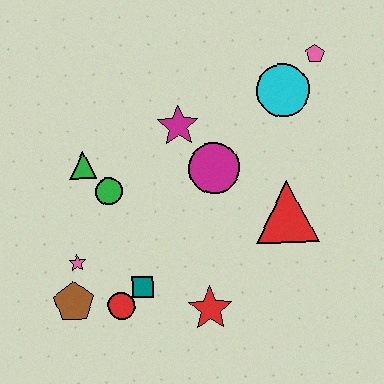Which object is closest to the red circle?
The teal square is closest to the red circle.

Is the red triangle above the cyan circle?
No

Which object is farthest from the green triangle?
The pink pentagon is farthest from the green triangle.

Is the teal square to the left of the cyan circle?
Yes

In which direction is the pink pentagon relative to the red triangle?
The pink pentagon is above the red triangle.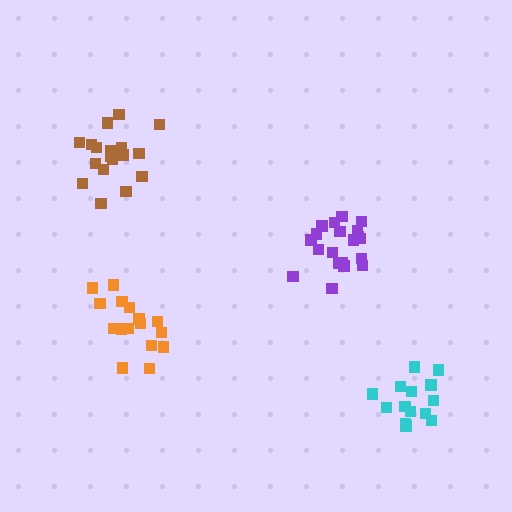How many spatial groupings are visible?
There are 4 spatial groupings.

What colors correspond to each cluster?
The clusters are colored: orange, purple, cyan, brown.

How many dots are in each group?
Group 1: 17 dots, Group 2: 20 dots, Group 3: 14 dots, Group 4: 19 dots (70 total).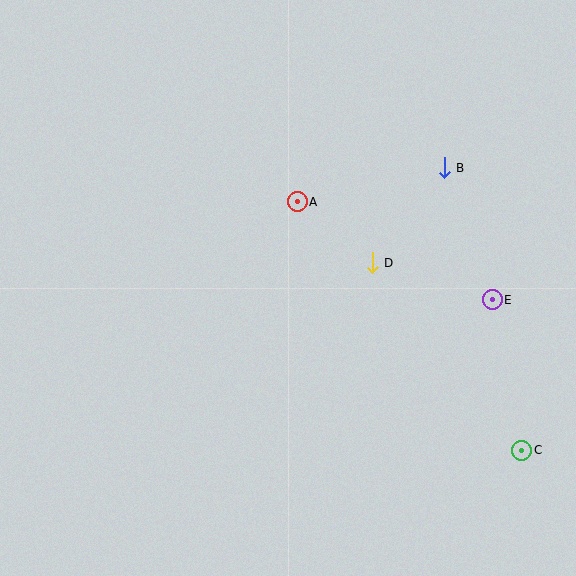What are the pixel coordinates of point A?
Point A is at (297, 202).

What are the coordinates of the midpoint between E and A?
The midpoint between E and A is at (395, 251).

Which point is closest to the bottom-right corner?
Point C is closest to the bottom-right corner.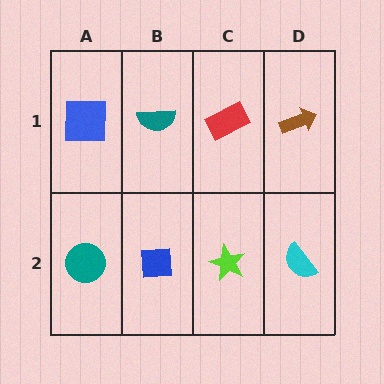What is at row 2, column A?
A teal circle.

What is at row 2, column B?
A blue square.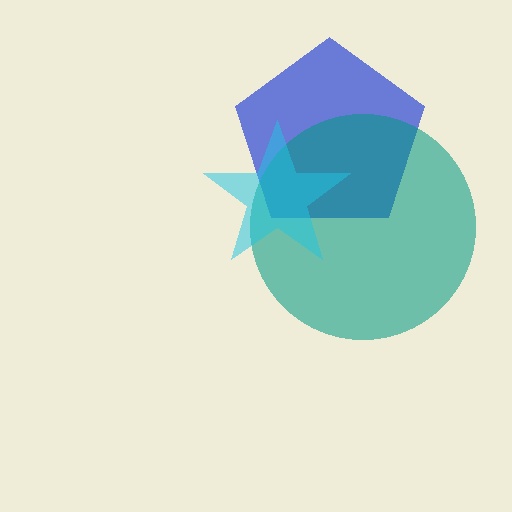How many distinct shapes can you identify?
There are 3 distinct shapes: a blue pentagon, a teal circle, a cyan star.